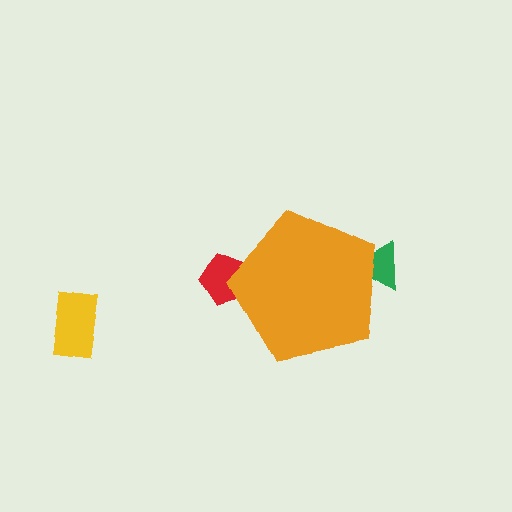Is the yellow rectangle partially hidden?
No, the yellow rectangle is fully visible.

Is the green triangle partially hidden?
Yes, the green triangle is partially hidden behind the orange pentagon.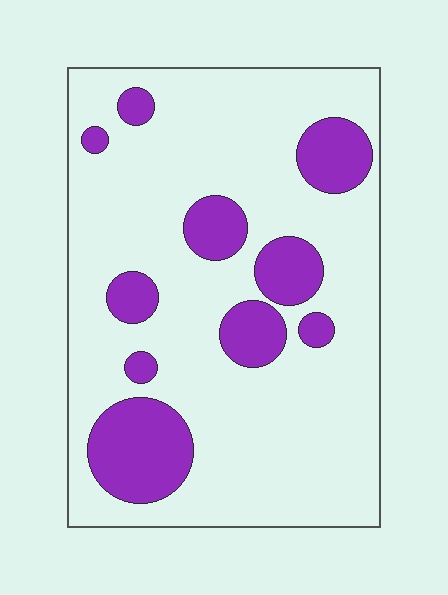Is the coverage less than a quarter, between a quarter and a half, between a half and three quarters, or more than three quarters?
Less than a quarter.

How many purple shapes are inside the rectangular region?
10.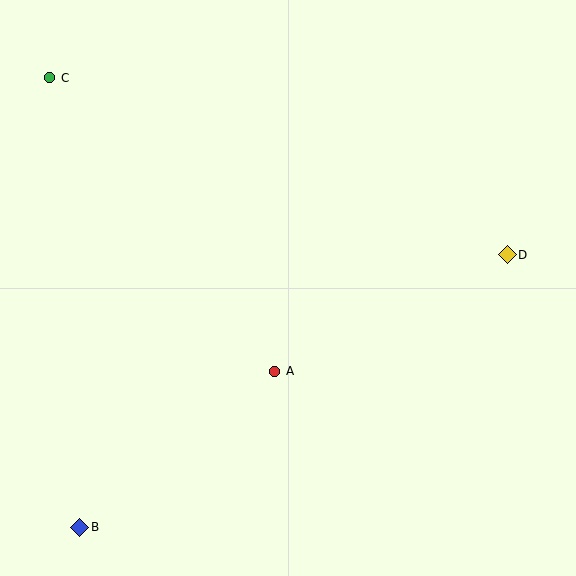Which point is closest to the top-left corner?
Point C is closest to the top-left corner.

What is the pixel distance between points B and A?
The distance between B and A is 250 pixels.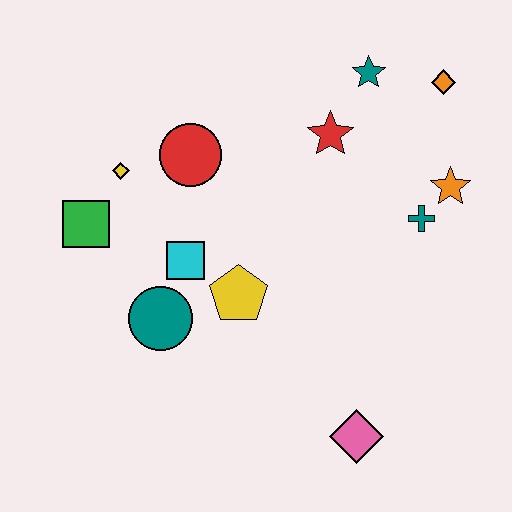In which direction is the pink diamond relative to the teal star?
The pink diamond is below the teal star.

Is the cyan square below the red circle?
Yes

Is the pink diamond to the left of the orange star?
Yes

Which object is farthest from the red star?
The pink diamond is farthest from the red star.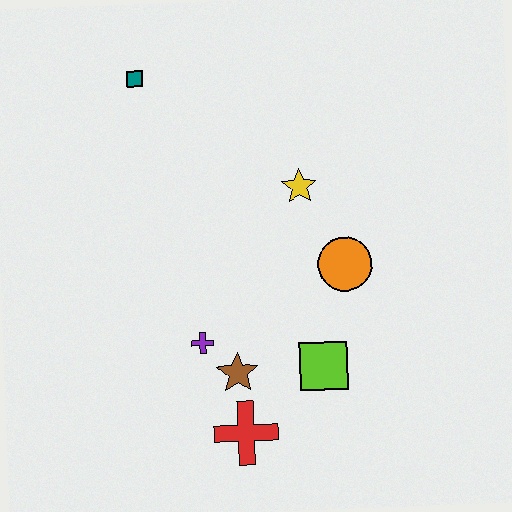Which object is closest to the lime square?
The brown star is closest to the lime square.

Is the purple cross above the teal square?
No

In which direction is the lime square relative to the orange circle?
The lime square is below the orange circle.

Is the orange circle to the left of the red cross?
No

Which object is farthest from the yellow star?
The red cross is farthest from the yellow star.